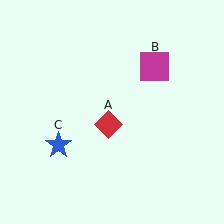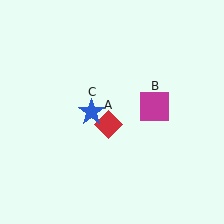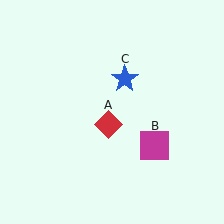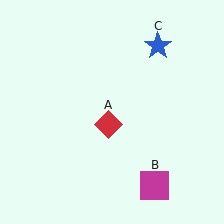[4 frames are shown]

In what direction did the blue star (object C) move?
The blue star (object C) moved up and to the right.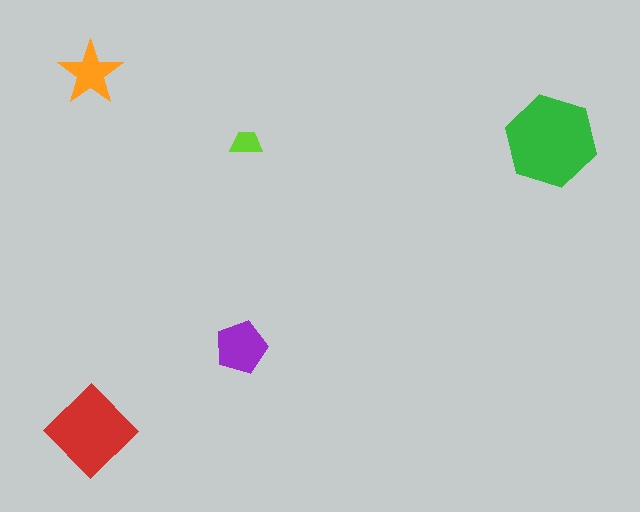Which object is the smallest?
The lime trapezoid.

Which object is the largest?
The green hexagon.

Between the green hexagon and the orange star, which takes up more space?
The green hexagon.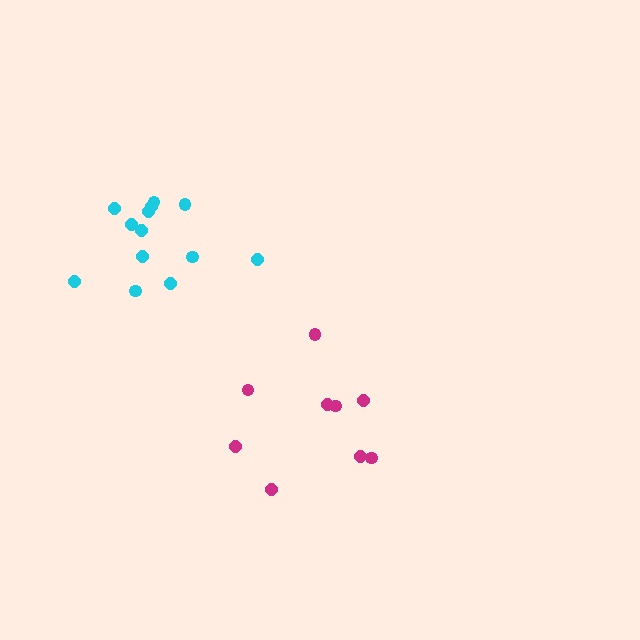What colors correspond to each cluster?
The clusters are colored: magenta, cyan.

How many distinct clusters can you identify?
There are 2 distinct clusters.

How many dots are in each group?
Group 1: 9 dots, Group 2: 13 dots (22 total).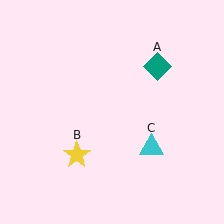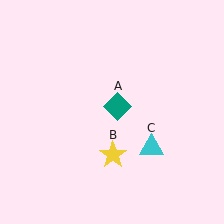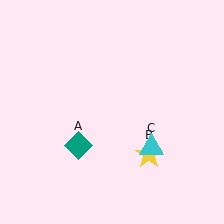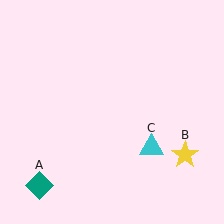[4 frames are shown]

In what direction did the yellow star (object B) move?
The yellow star (object B) moved right.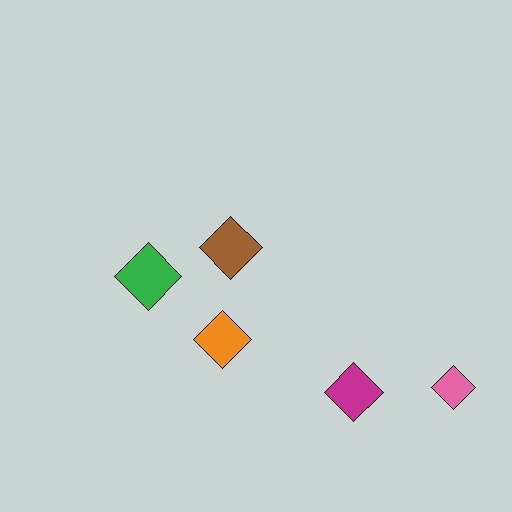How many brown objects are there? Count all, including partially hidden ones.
There is 1 brown object.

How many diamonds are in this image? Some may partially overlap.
There are 5 diamonds.